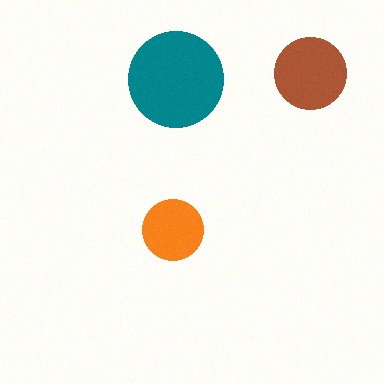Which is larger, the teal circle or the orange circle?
The teal one.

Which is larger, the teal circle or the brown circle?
The teal one.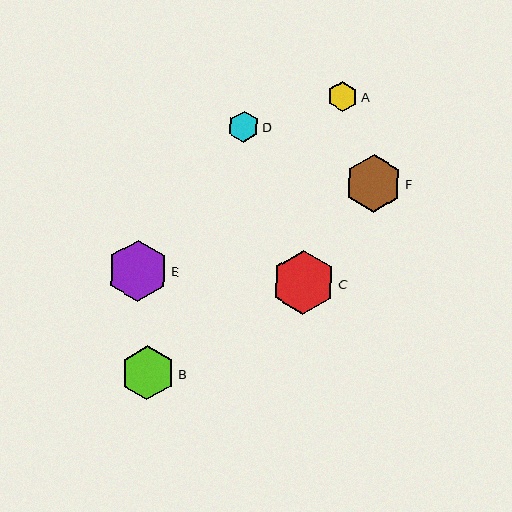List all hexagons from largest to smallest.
From largest to smallest: C, E, F, B, D, A.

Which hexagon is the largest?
Hexagon C is the largest with a size of approximately 64 pixels.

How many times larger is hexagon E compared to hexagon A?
Hexagon E is approximately 2.0 times the size of hexagon A.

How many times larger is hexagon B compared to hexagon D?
Hexagon B is approximately 1.7 times the size of hexagon D.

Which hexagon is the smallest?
Hexagon A is the smallest with a size of approximately 30 pixels.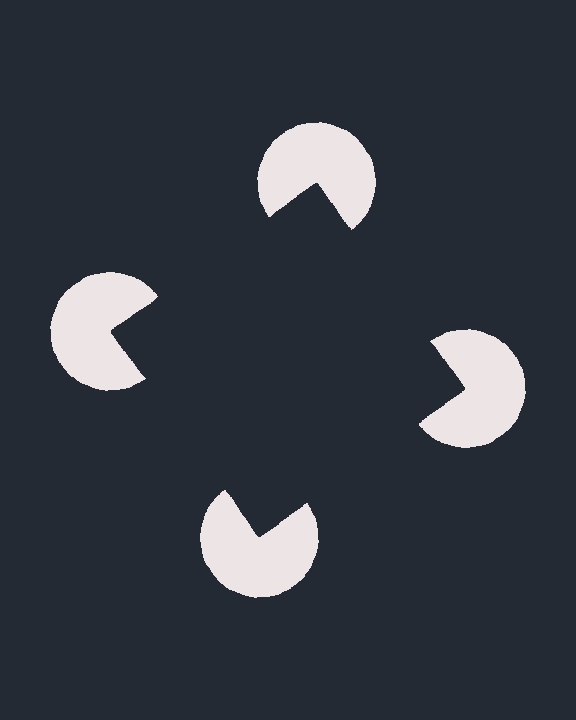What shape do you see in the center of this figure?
An illusory square — its edges are inferred from the aligned wedge cuts in the pac-man discs, not physically drawn.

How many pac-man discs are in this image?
There are 4 — one at each vertex of the illusory square.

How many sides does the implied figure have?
4 sides.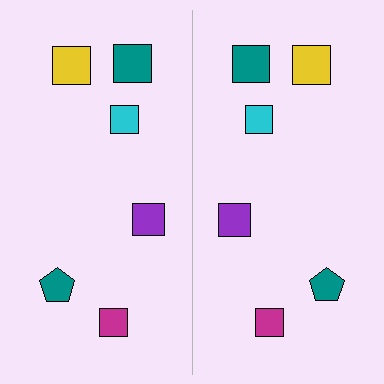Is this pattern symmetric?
Yes, this pattern has bilateral (reflection) symmetry.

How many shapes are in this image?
There are 12 shapes in this image.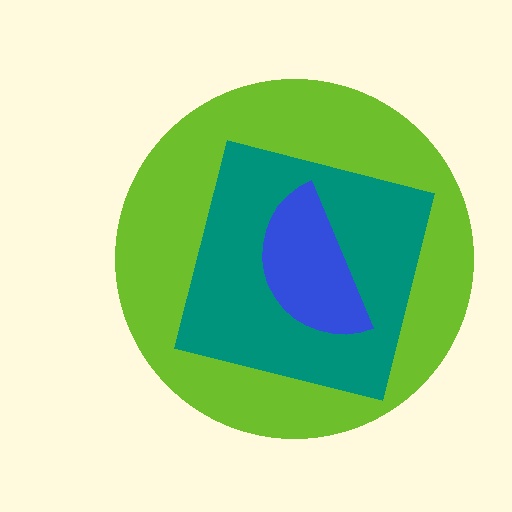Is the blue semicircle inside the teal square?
Yes.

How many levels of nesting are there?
3.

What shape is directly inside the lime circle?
The teal square.